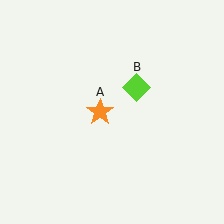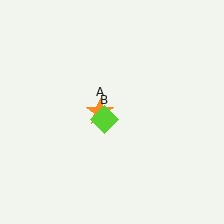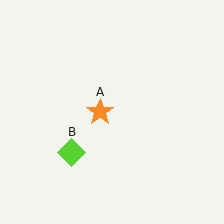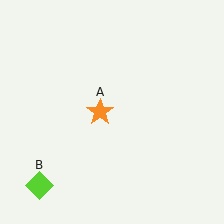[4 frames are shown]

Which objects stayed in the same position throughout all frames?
Orange star (object A) remained stationary.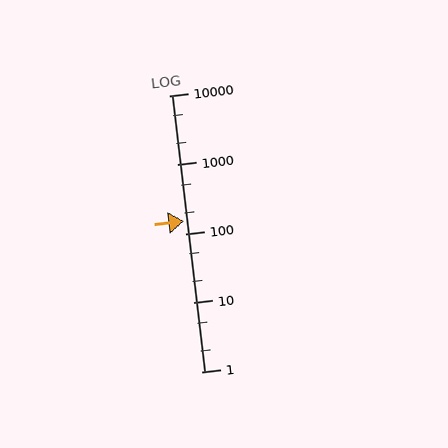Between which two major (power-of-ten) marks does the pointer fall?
The pointer is between 100 and 1000.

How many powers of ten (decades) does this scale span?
The scale spans 4 decades, from 1 to 10000.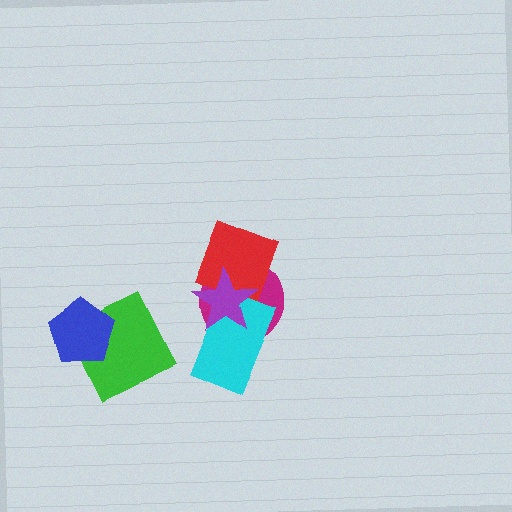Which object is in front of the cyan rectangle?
The purple star is in front of the cyan rectangle.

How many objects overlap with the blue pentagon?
1 object overlaps with the blue pentagon.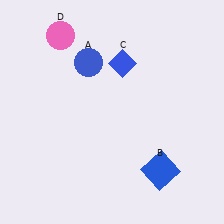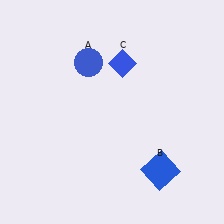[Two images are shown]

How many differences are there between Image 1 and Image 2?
There is 1 difference between the two images.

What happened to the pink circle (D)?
The pink circle (D) was removed in Image 2. It was in the top-left area of Image 1.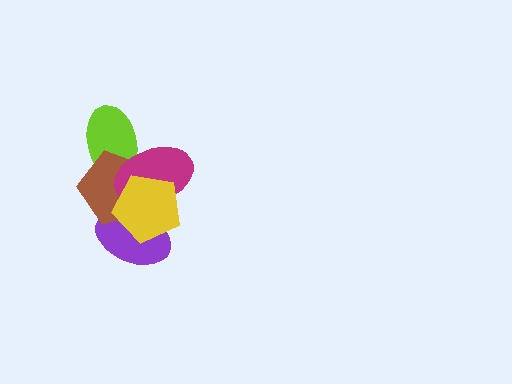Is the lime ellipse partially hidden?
Yes, it is partially covered by another shape.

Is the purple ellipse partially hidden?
Yes, it is partially covered by another shape.